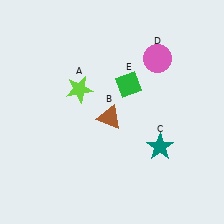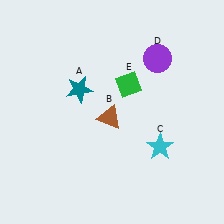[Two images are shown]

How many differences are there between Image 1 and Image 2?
There are 3 differences between the two images.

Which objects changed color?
A changed from lime to teal. C changed from teal to cyan. D changed from pink to purple.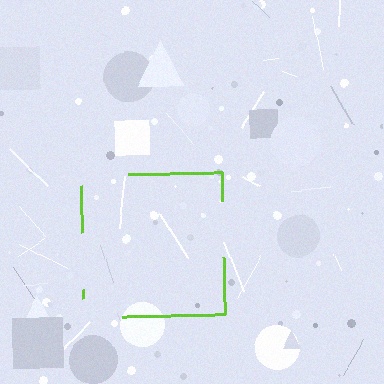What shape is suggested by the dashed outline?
The dashed outline suggests a square.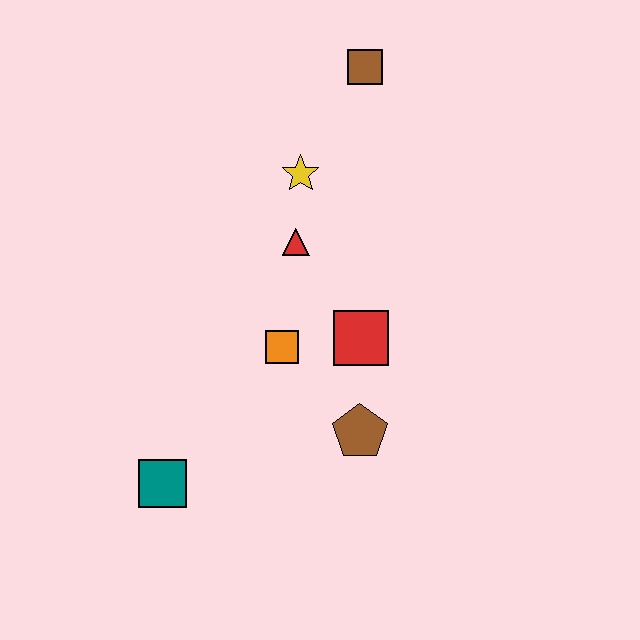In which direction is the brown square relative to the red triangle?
The brown square is above the red triangle.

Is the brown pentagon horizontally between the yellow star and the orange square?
No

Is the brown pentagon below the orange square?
Yes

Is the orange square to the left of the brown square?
Yes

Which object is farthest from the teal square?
The brown square is farthest from the teal square.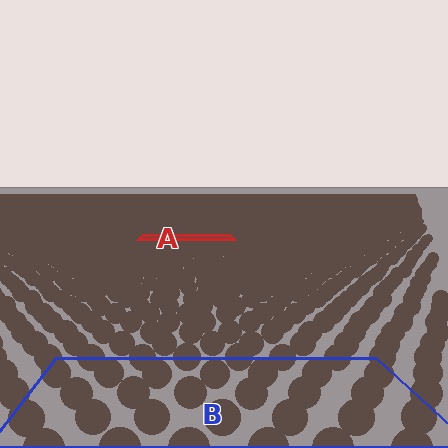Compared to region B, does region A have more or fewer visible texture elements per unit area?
Region A has more texture elements per unit area — they are packed more densely because it is farther away.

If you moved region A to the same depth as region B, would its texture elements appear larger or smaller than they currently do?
They would appear larger. At a closer depth, the same texture elements are projected at a bigger on-screen size.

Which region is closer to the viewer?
Region B is closer. The texture elements there are larger and more spread out.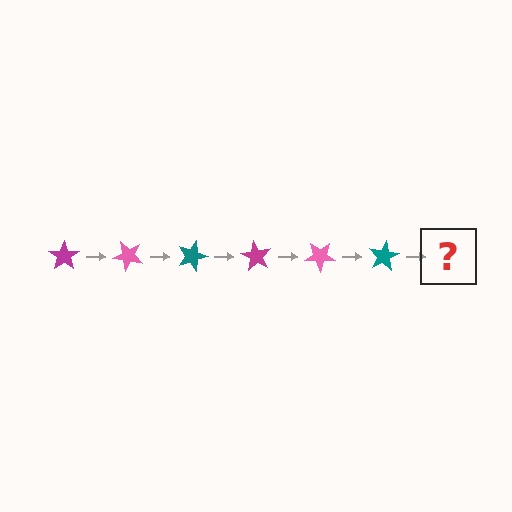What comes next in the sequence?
The next element should be a magenta star, rotated 270 degrees from the start.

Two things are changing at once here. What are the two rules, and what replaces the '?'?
The two rules are that it rotates 45 degrees each step and the color cycles through magenta, pink, and teal. The '?' should be a magenta star, rotated 270 degrees from the start.